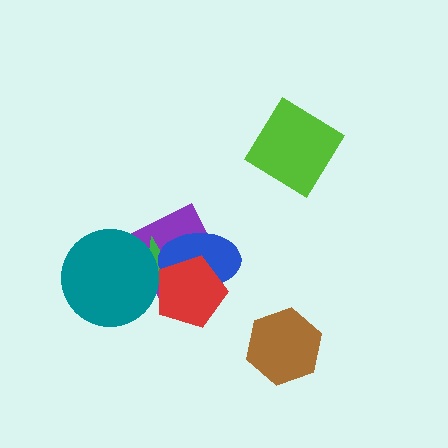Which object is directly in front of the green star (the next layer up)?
The blue ellipse is directly in front of the green star.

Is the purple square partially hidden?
Yes, it is partially covered by another shape.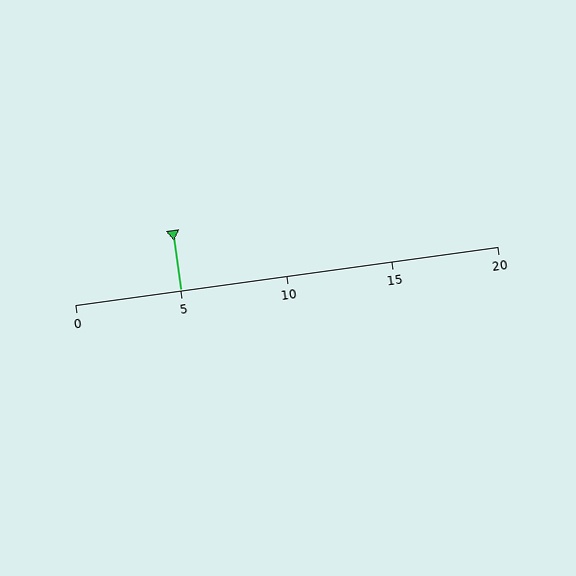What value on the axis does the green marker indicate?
The marker indicates approximately 5.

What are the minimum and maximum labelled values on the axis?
The axis runs from 0 to 20.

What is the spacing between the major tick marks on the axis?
The major ticks are spaced 5 apart.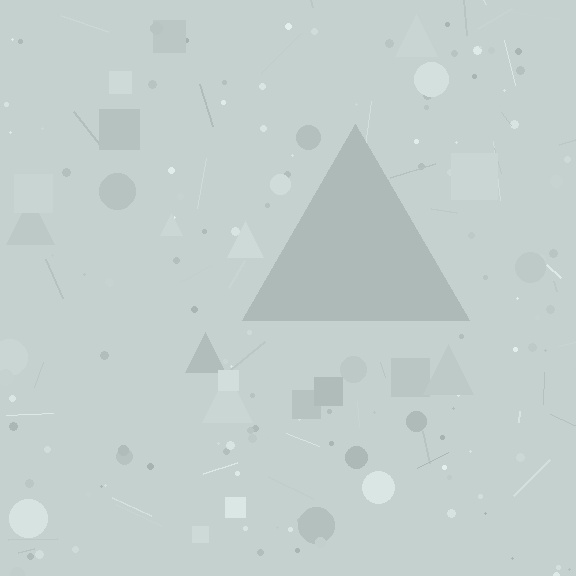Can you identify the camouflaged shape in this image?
The camouflaged shape is a triangle.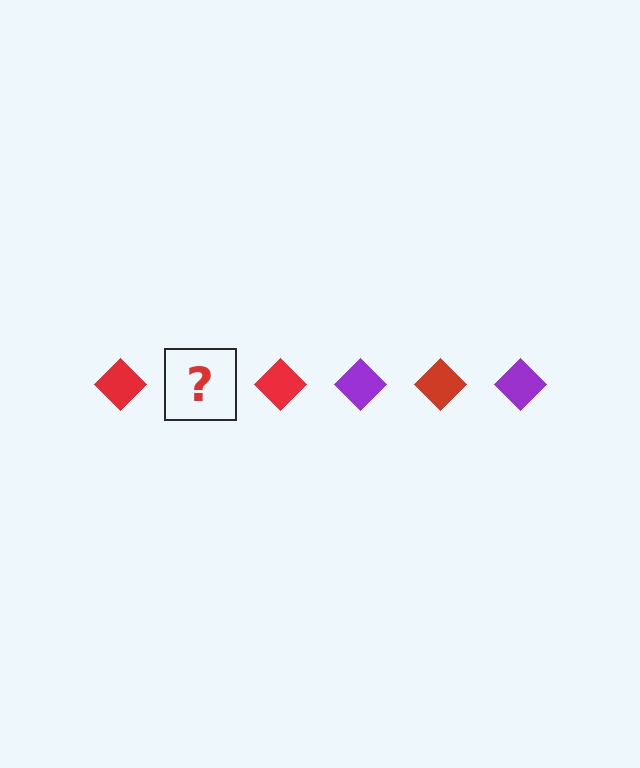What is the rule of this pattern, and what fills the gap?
The rule is that the pattern cycles through red, purple diamonds. The gap should be filled with a purple diamond.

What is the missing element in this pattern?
The missing element is a purple diamond.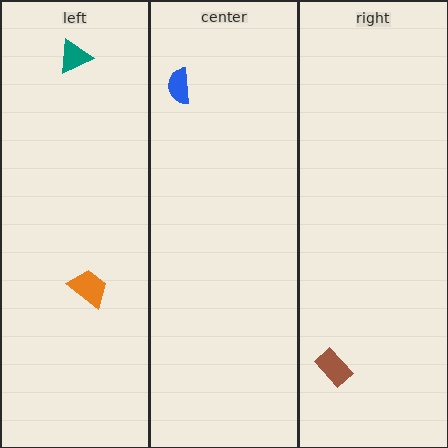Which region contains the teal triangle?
The left region.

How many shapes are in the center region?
1.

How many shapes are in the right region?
1.